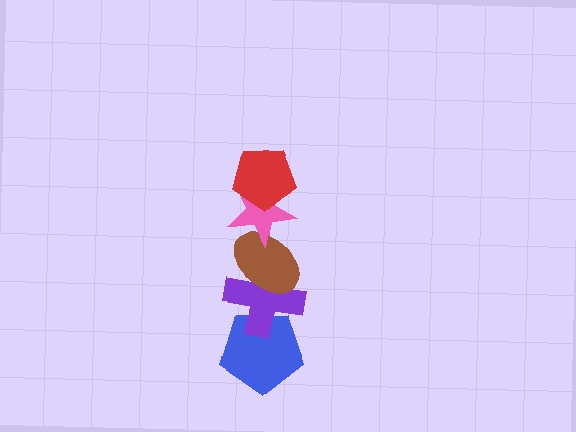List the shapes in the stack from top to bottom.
From top to bottom: the red pentagon, the pink star, the brown ellipse, the purple cross, the blue pentagon.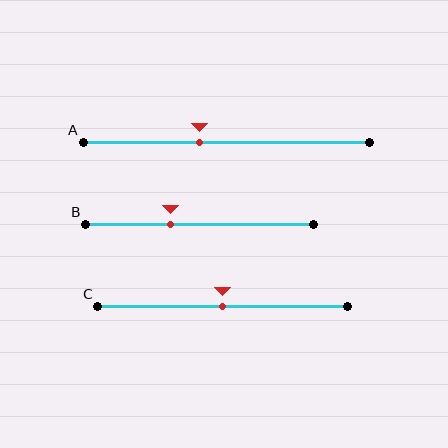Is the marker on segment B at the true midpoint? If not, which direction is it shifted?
No, the marker on segment B is shifted to the left by about 13% of the segment length.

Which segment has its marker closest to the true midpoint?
Segment C has its marker closest to the true midpoint.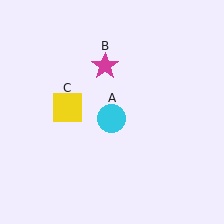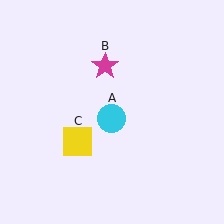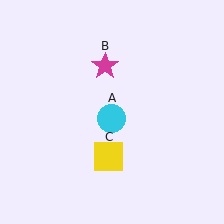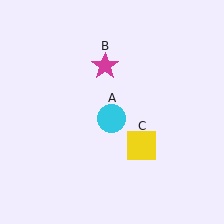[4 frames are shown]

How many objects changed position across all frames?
1 object changed position: yellow square (object C).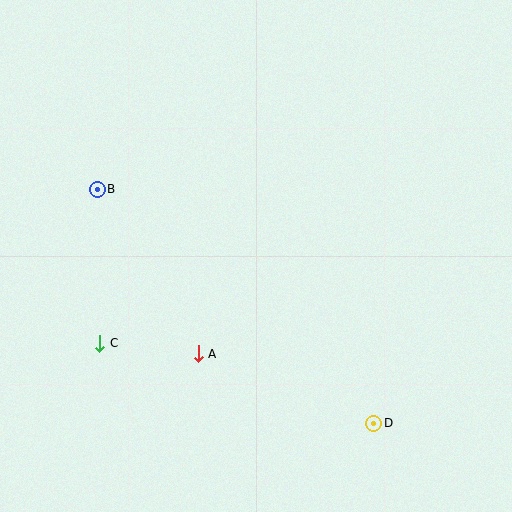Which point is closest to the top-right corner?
Point D is closest to the top-right corner.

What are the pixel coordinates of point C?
Point C is at (100, 343).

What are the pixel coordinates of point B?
Point B is at (97, 189).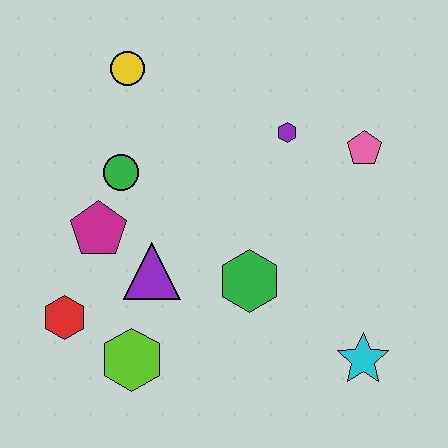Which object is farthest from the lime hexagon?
The pink pentagon is farthest from the lime hexagon.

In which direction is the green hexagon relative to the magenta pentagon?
The green hexagon is to the right of the magenta pentagon.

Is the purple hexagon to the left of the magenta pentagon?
No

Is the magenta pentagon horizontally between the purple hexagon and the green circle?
No